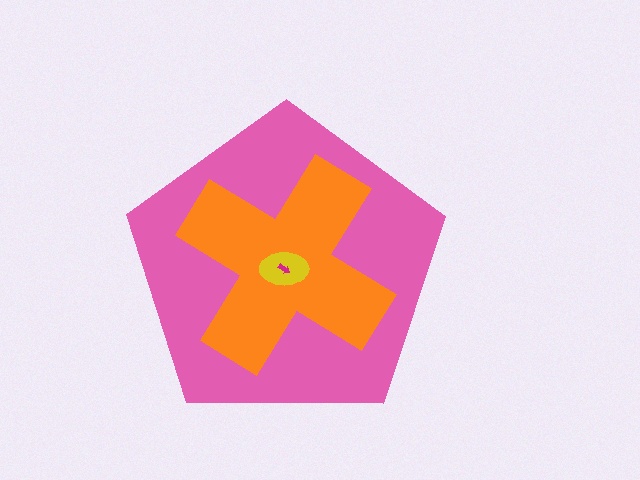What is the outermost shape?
The pink pentagon.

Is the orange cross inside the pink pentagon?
Yes.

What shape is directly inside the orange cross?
The yellow ellipse.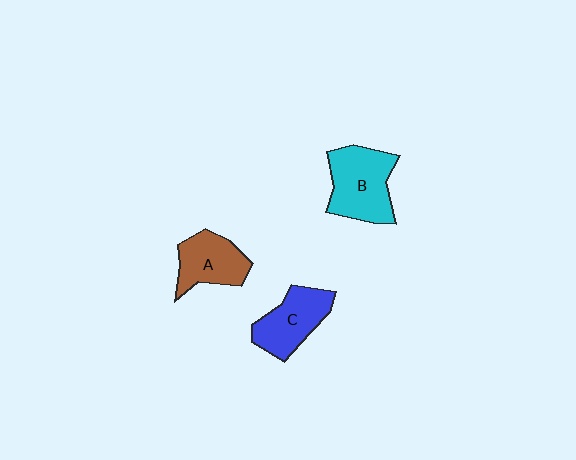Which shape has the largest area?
Shape B (cyan).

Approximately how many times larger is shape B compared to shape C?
Approximately 1.2 times.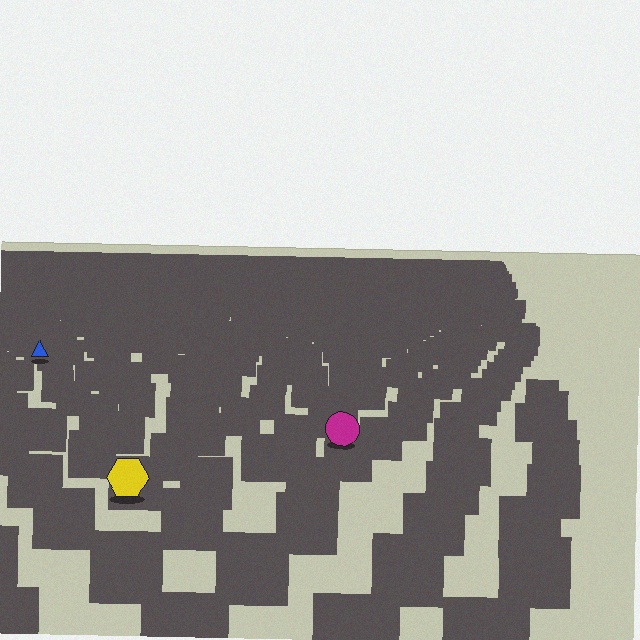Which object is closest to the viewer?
The yellow hexagon is closest. The texture marks near it are larger and more spread out.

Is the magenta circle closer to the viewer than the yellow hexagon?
No. The yellow hexagon is closer — you can tell from the texture gradient: the ground texture is coarser near it.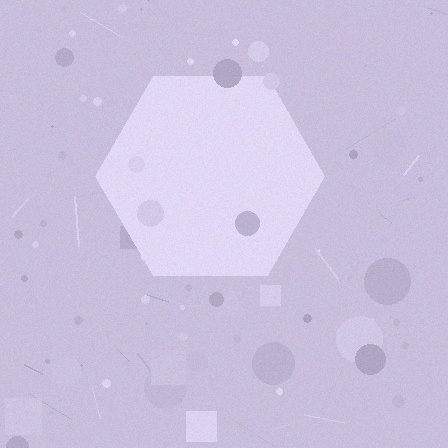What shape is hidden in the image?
A hexagon is hidden in the image.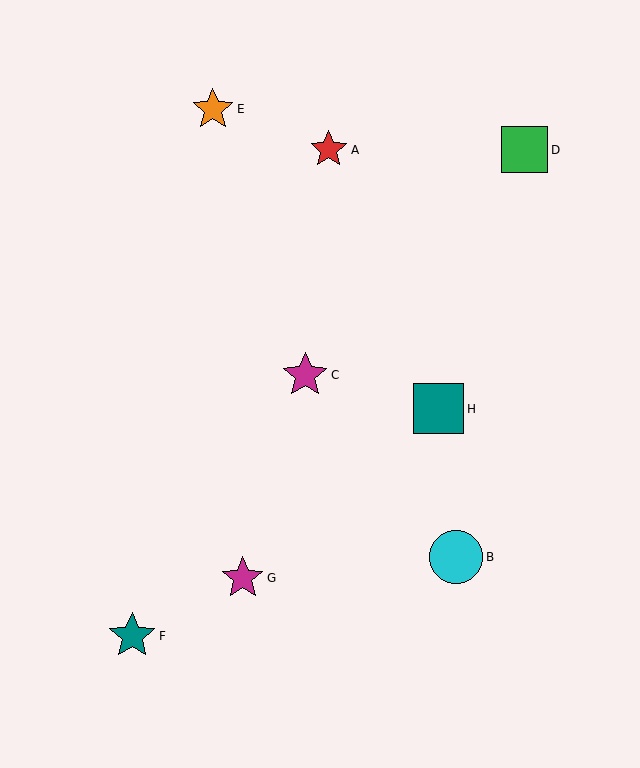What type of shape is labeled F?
Shape F is a teal star.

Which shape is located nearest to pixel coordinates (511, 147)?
The green square (labeled D) at (525, 150) is nearest to that location.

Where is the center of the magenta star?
The center of the magenta star is at (243, 578).